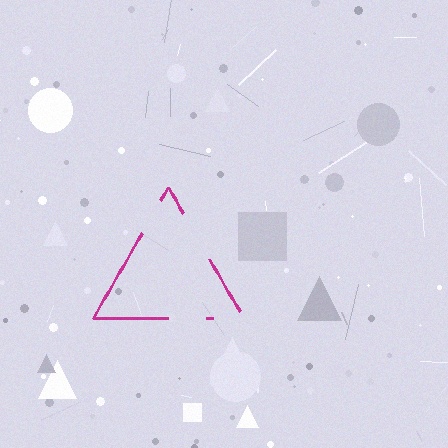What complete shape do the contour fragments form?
The contour fragments form a triangle.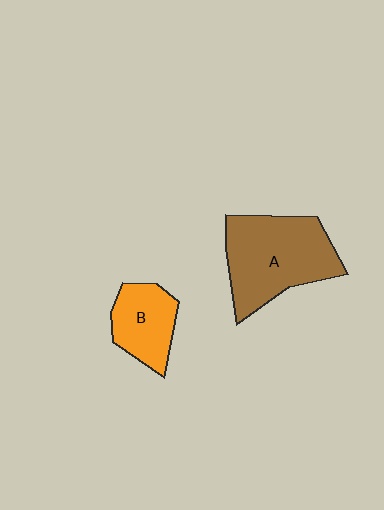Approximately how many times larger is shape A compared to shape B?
Approximately 1.9 times.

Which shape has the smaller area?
Shape B (orange).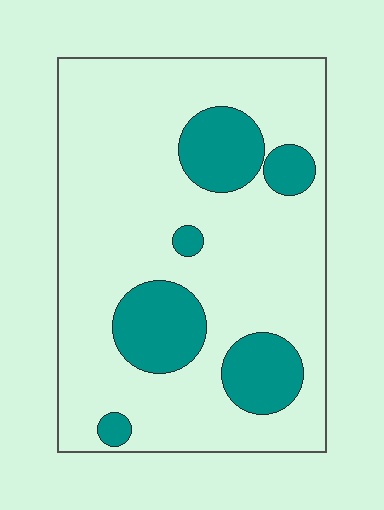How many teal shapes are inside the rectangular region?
6.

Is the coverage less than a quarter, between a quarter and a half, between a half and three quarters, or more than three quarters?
Less than a quarter.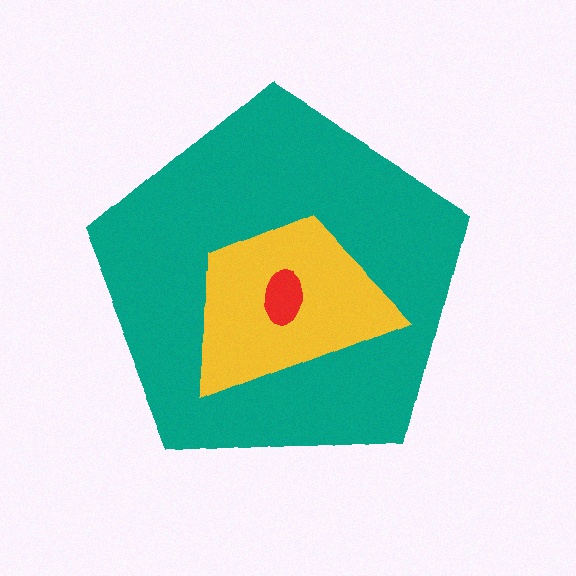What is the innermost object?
The red ellipse.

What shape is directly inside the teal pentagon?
The yellow trapezoid.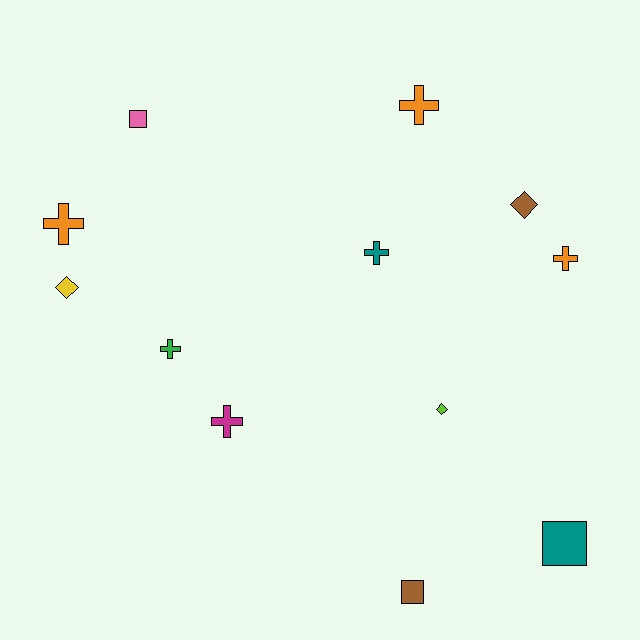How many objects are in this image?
There are 12 objects.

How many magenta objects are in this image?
There is 1 magenta object.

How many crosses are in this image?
There are 6 crosses.